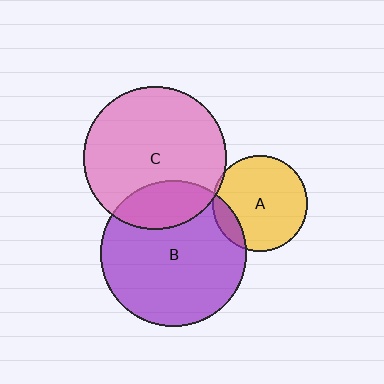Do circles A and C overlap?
Yes.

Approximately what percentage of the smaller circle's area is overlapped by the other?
Approximately 5%.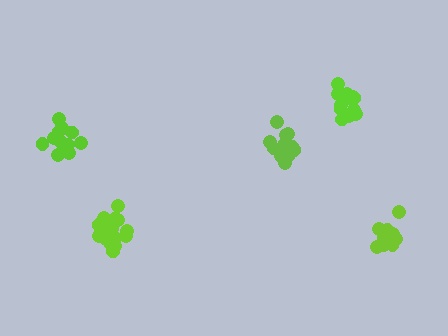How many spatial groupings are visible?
There are 5 spatial groupings.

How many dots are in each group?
Group 1: 17 dots, Group 2: 14 dots, Group 3: 13 dots, Group 4: 11 dots, Group 5: 14 dots (69 total).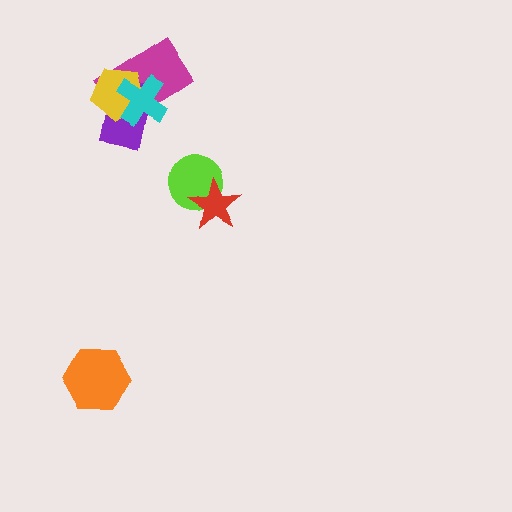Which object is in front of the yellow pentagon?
The cyan cross is in front of the yellow pentagon.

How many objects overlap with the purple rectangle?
3 objects overlap with the purple rectangle.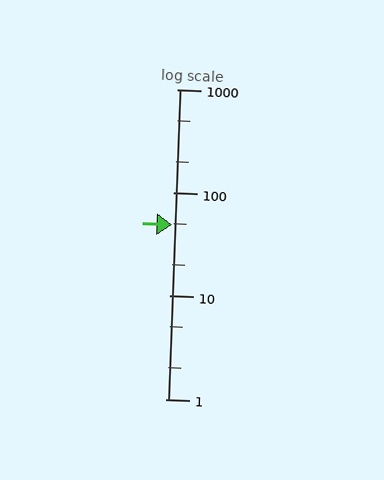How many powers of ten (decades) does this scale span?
The scale spans 3 decades, from 1 to 1000.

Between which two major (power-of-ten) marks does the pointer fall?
The pointer is between 10 and 100.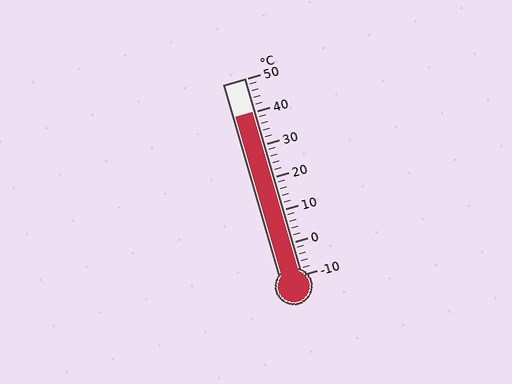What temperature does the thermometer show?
The thermometer shows approximately 40°C.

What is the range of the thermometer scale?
The thermometer scale ranges from -10°C to 50°C.